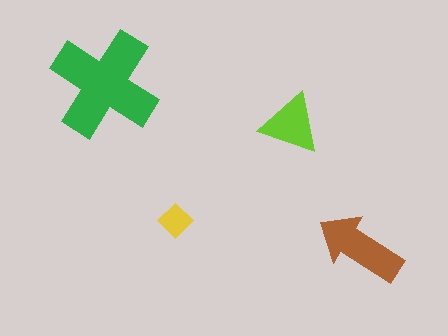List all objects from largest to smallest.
The green cross, the brown arrow, the lime triangle, the yellow diamond.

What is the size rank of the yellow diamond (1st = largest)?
4th.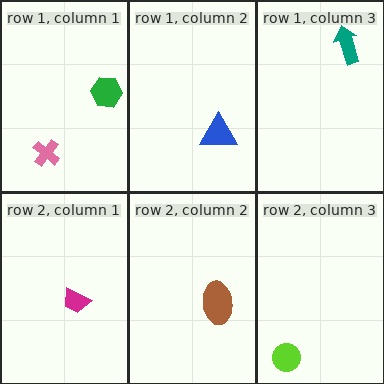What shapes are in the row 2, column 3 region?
The lime circle.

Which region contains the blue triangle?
The row 1, column 2 region.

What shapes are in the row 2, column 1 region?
The magenta trapezoid.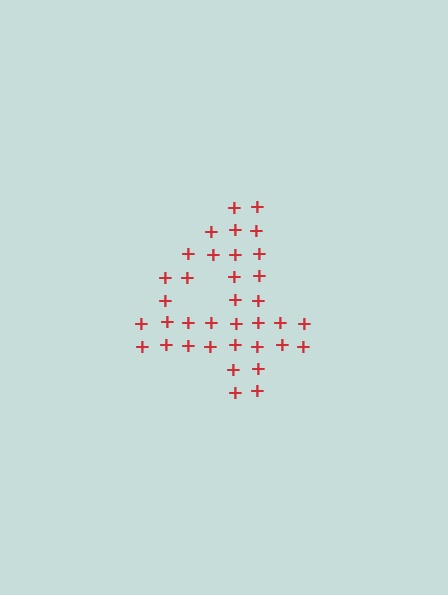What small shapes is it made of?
It is made of small plus signs.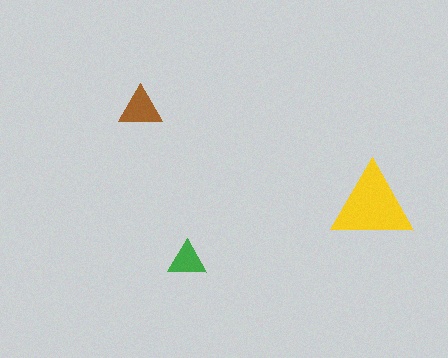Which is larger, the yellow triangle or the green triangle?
The yellow one.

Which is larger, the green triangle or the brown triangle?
The brown one.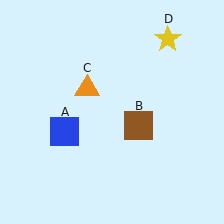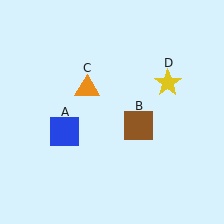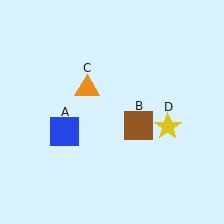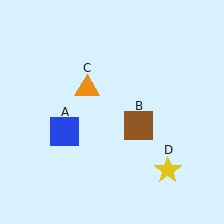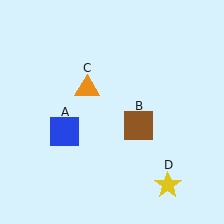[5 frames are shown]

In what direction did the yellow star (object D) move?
The yellow star (object D) moved down.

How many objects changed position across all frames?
1 object changed position: yellow star (object D).